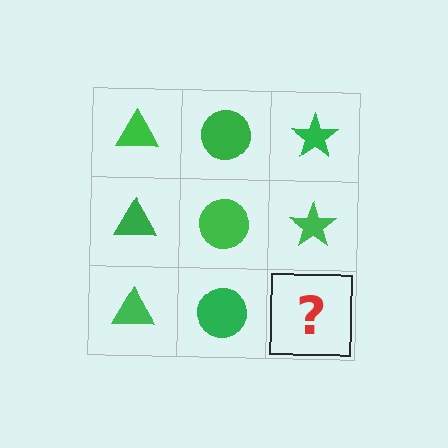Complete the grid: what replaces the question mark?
The question mark should be replaced with a green star.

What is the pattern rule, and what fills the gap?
The rule is that each column has a consistent shape. The gap should be filled with a green star.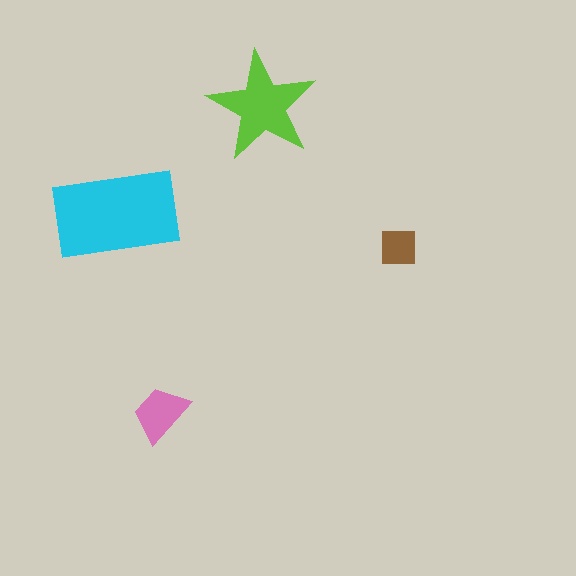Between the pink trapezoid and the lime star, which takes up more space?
The lime star.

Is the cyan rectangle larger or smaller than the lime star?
Larger.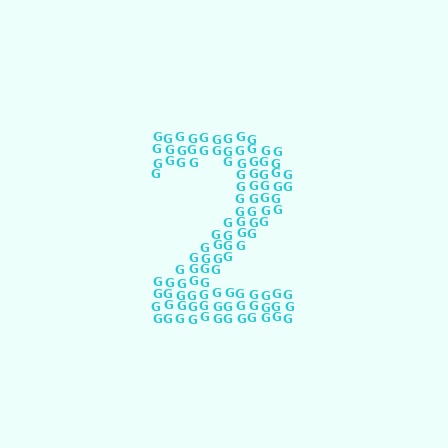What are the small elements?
The small elements are letter G's.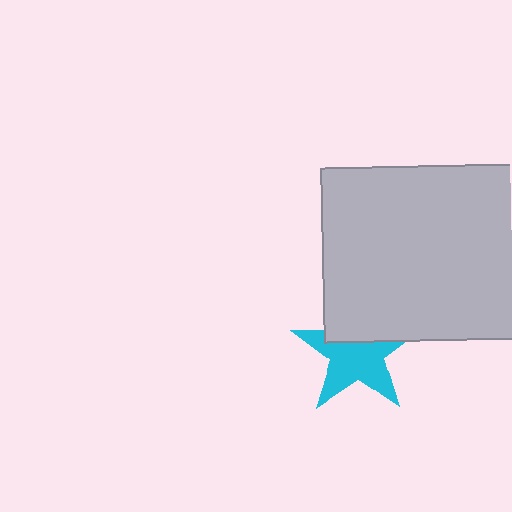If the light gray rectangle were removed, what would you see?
You would see the complete cyan star.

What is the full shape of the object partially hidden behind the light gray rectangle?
The partially hidden object is a cyan star.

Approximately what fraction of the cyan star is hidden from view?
Roughly 37% of the cyan star is hidden behind the light gray rectangle.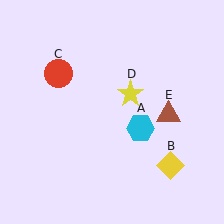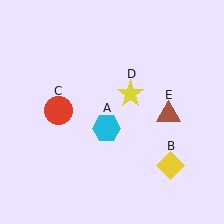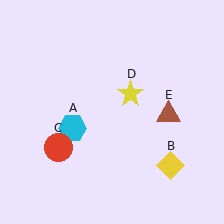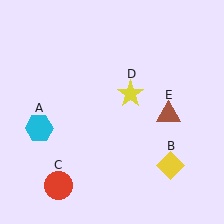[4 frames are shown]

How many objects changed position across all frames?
2 objects changed position: cyan hexagon (object A), red circle (object C).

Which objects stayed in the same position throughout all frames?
Yellow diamond (object B) and yellow star (object D) and brown triangle (object E) remained stationary.